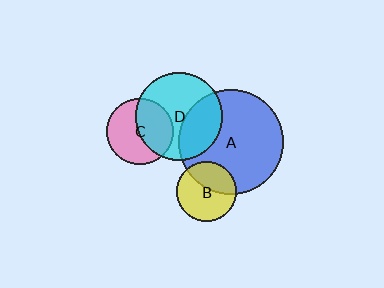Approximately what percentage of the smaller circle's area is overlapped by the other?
Approximately 45%.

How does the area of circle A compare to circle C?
Approximately 2.5 times.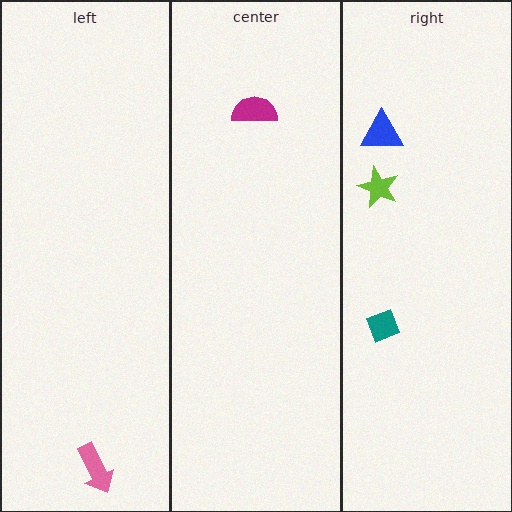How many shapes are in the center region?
1.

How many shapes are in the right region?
3.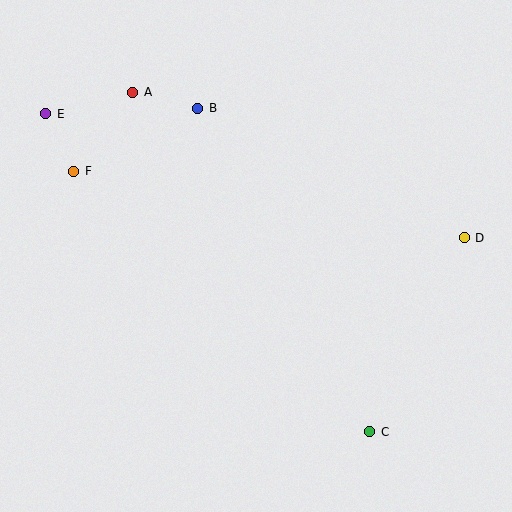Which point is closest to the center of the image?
Point B at (198, 108) is closest to the center.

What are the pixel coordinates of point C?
Point C is at (370, 432).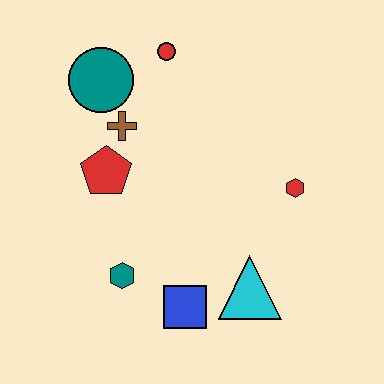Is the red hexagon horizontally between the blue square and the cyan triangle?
No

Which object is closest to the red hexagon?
The cyan triangle is closest to the red hexagon.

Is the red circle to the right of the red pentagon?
Yes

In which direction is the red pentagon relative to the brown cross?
The red pentagon is below the brown cross.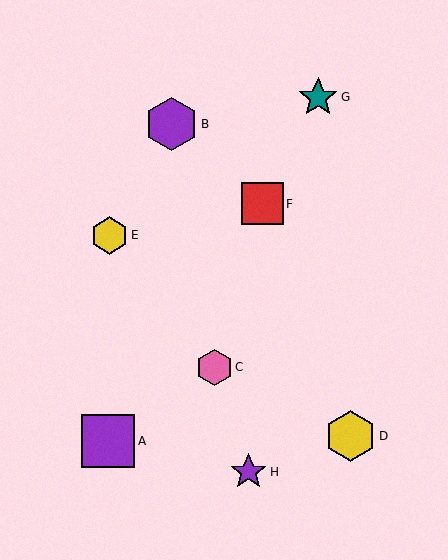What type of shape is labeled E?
Shape E is a yellow hexagon.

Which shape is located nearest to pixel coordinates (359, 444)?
The yellow hexagon (labeled D) at (350, 436) is nearest to that location.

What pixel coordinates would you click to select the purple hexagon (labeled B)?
Click at (171, 124) to select the purple hexagon B.